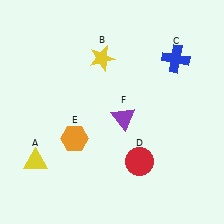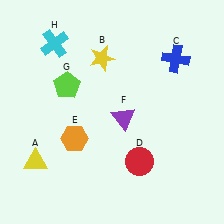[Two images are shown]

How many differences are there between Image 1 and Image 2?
There are 2 differences between the two images.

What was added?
A lime pentagon (G), a cyan cross (H) were added in Image 2.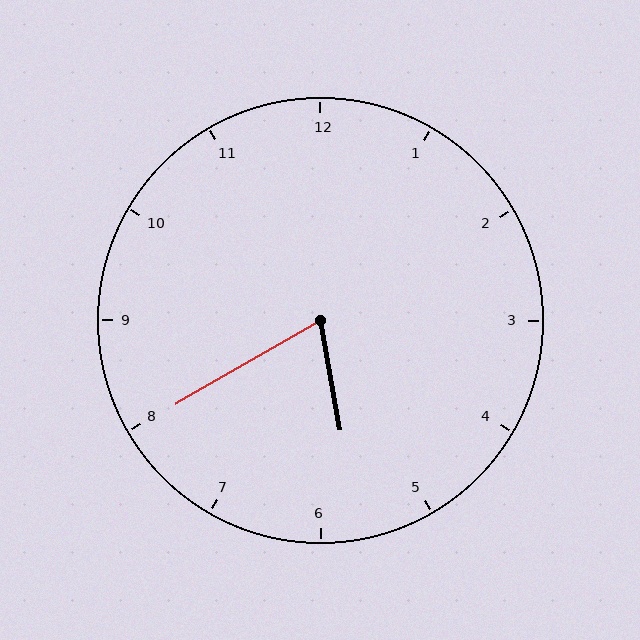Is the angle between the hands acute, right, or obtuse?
It is acute.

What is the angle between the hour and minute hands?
Approximately 70 degrees.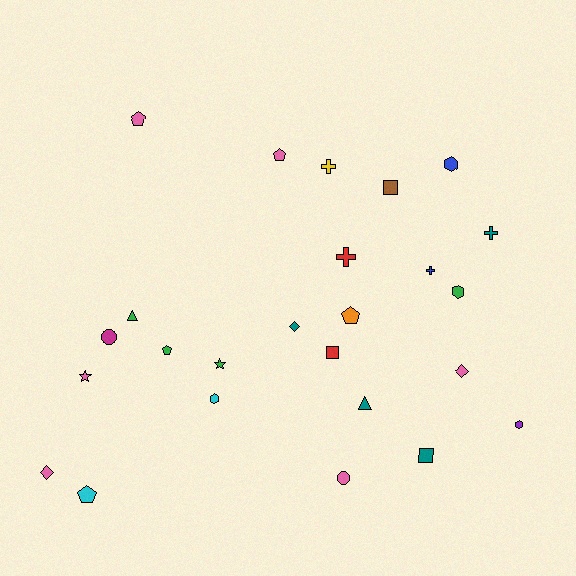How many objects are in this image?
There are 25 objects.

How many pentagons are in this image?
There are 5 pentagons.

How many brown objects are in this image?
There is 1 brown object.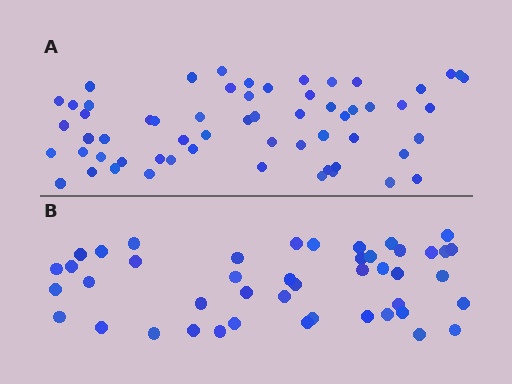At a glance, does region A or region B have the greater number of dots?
Region A (the top region) has more dots.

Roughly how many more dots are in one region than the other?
Region A has approximately 15 more dots than region B.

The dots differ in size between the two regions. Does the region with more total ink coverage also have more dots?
No. Region B has more total ink coverage because its dots are larger, but region A actually contains more individual dots. Total area can be misleading — the number of items is what matters here.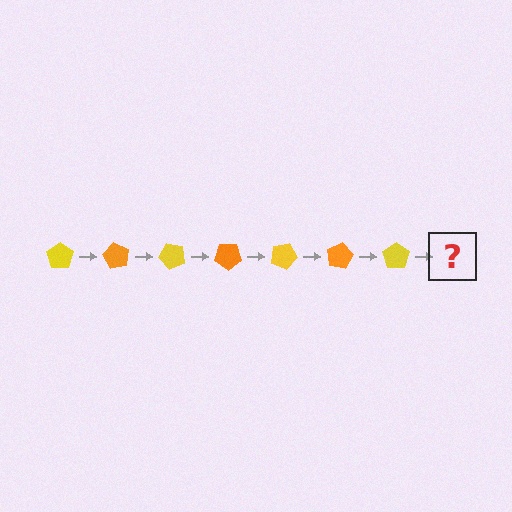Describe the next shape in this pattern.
It should be an orange pentagon, rotated 420 degrees from the start.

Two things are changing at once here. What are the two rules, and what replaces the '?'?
The two rules are that it rotates 60 degrees each step and the color cycles through yellow and orange. The '?' should be an orange pentagon, rotated 420 degrees from the start.